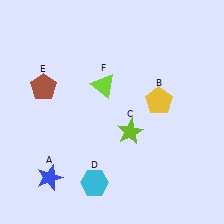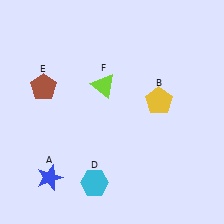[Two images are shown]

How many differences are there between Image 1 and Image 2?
There is 1 difference between the two images.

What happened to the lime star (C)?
The lime star (C) was removed in Image 2. It was in the bottom-right area of Image 1.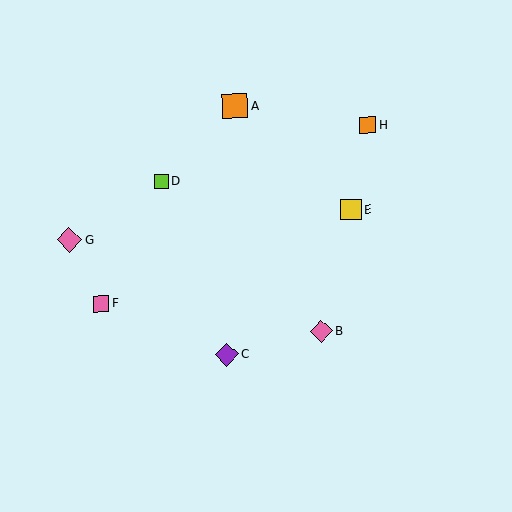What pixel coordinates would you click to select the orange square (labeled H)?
Click at (368, 125) to select the orange square H.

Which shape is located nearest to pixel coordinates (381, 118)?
The orange square (labeled H) at (368, 125) is nearest to that location.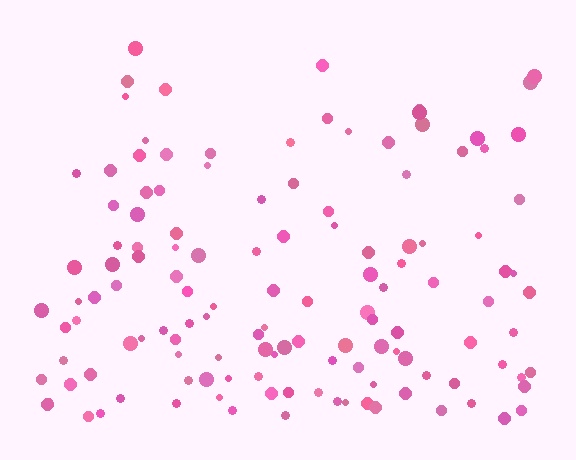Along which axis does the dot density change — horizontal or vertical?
Vertical.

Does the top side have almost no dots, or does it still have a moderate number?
Still a moderate number, just noticeably fewer than the bottom.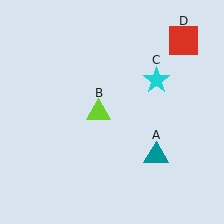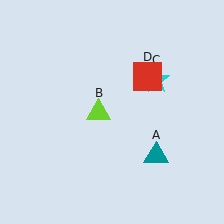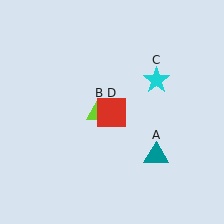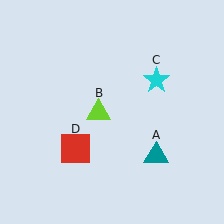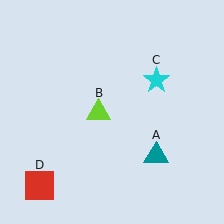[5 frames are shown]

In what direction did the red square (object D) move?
The red square (object D) moved down and to the left.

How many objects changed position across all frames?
1 object changed position: red square (object D).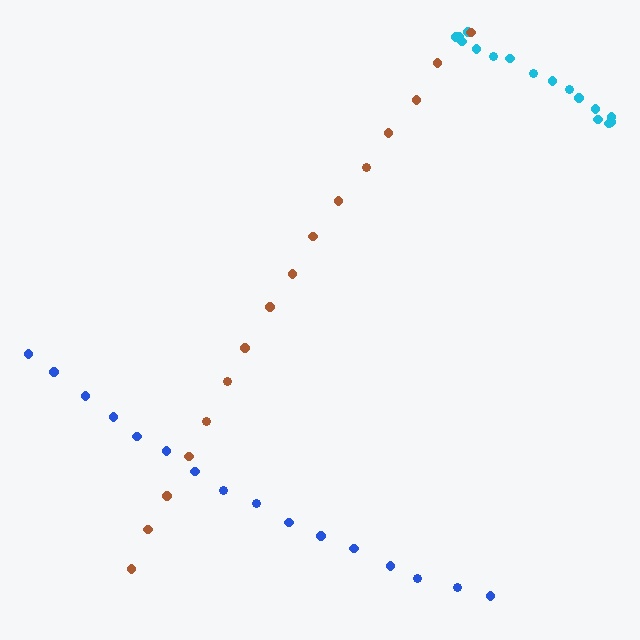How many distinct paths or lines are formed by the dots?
There are 3 distinct paths.